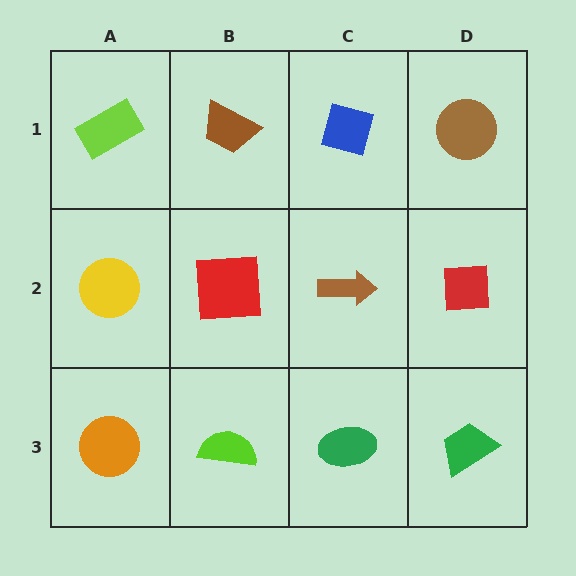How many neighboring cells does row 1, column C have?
3.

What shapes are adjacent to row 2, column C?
A blue square (row 1, column C), a green ellipse (row 3, column C), a red square (row 2, column B), a red square (row 2, column D).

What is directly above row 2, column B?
A brown trapezoid.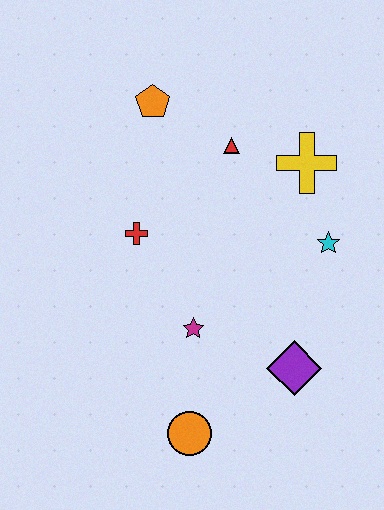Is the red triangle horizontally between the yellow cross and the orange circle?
Yes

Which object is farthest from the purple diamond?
The orange pentagon is farthest from the purple diamond.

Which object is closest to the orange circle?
The magenta star is closest to the orange circle.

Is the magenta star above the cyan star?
No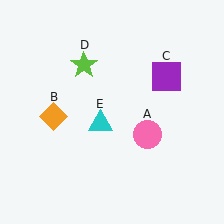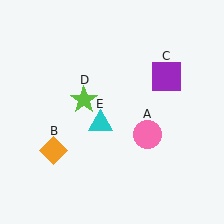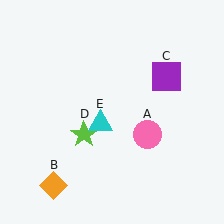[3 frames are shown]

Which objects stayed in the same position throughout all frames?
Pink circle (object A) and purple square (object C) and cyan triangle (object E) remained stationary.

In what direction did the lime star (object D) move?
The lime star (object D) moved down.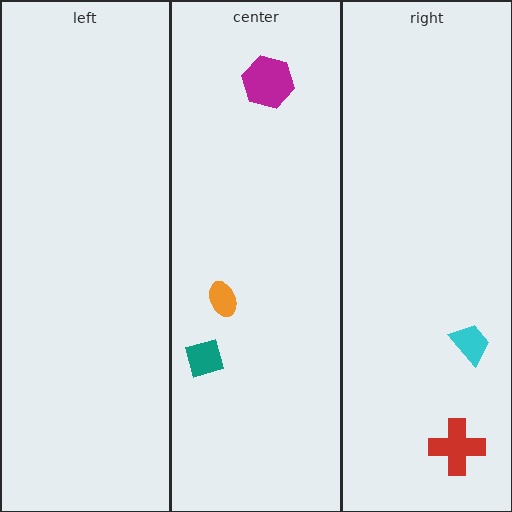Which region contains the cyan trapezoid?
The right region.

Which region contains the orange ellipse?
The center region.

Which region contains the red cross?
The right region.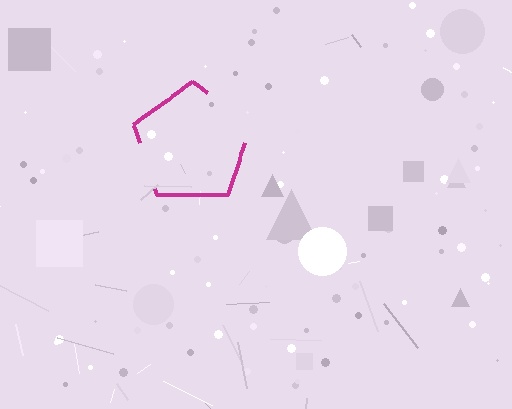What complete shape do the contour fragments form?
The contour fragments form a pentagon.